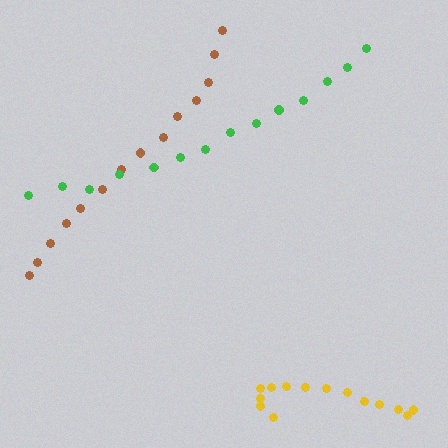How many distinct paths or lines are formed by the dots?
There are 3 distinct paths.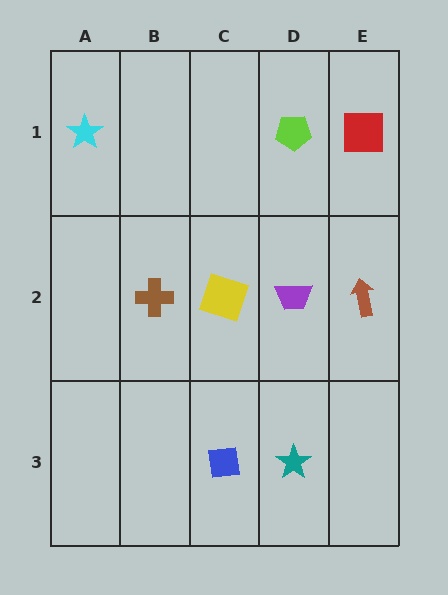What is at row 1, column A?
A cyan star.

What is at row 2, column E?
A brown arrow.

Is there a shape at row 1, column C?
No, that cell is empty.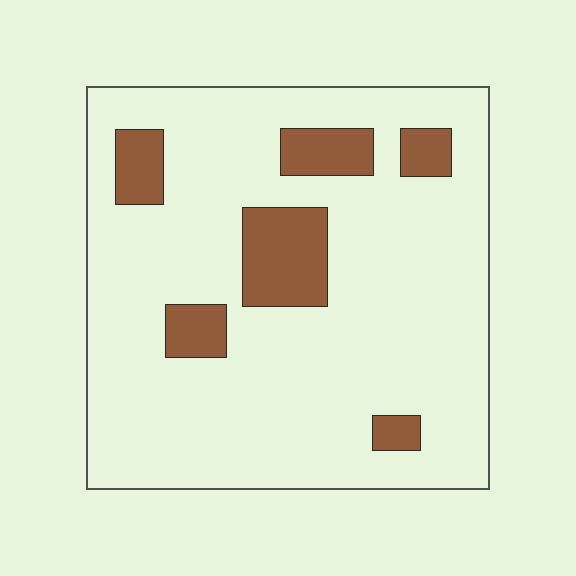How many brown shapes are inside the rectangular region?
6.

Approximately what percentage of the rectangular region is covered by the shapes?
Approximately 15%.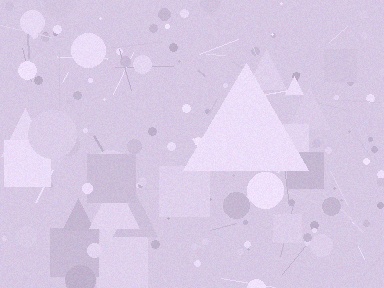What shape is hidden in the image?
A triangle is hidden in the image.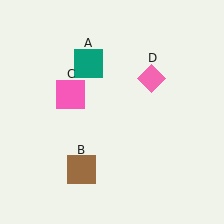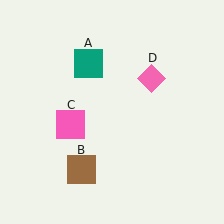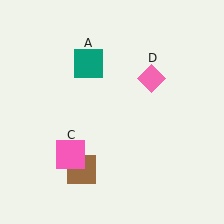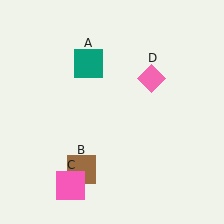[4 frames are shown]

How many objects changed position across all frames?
1 object changed position: pink square (object C).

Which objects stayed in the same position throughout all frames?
Teal square (object A) and brown square (object B) and pink diamond (object D) remained stationary.